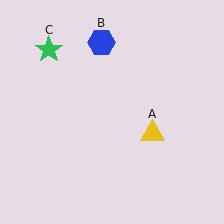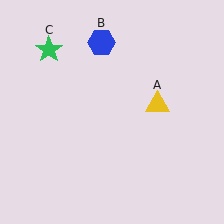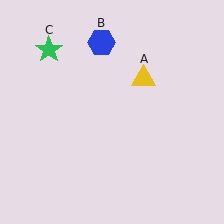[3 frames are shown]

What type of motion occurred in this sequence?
The yellow triangle (object A) rotated counterclockwise around the center of the scene.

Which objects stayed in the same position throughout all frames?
Blue hexagon (object B) and green star (object C) remained stationary.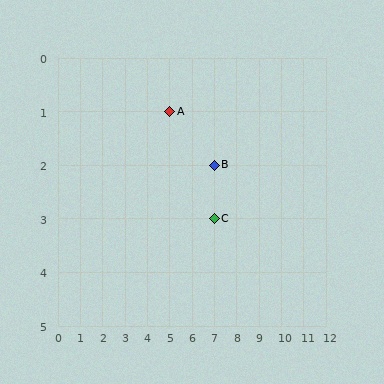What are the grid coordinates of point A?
Point A is at grid coordinates (5, 1).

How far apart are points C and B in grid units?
Points C and B are 1 row apart.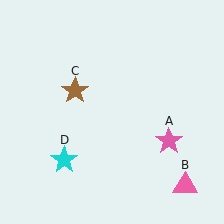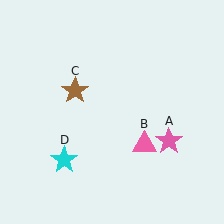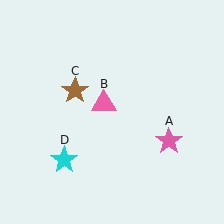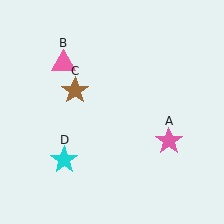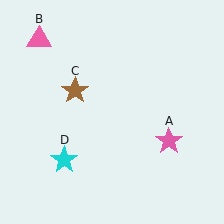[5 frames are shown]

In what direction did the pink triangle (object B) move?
The pink triangle (object B) moved up and to the left.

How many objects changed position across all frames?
1 object changed position: pink triangle (object B).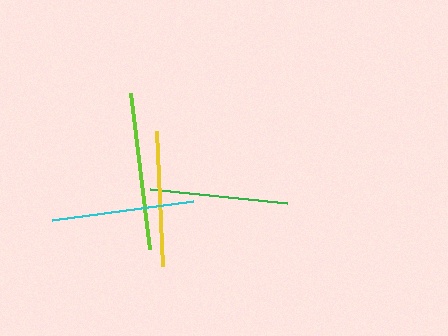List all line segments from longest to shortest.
From longest to shortest: lime, cyan, green, yellow.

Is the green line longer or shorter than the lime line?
The lime line is longer than the green line.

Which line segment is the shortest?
The yellow line is the shortest at approximately 135 pixels.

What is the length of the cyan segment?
The cyan segment is approximately 142 pixels long.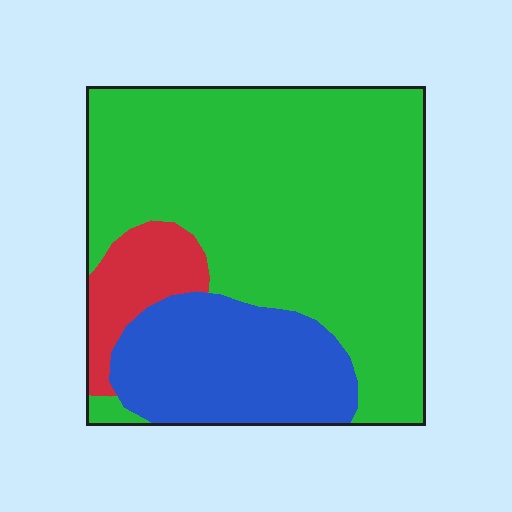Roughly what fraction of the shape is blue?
Blue takes up about one quarter (1/4) of the shape.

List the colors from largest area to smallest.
From largest to smallest: green, blue, red.